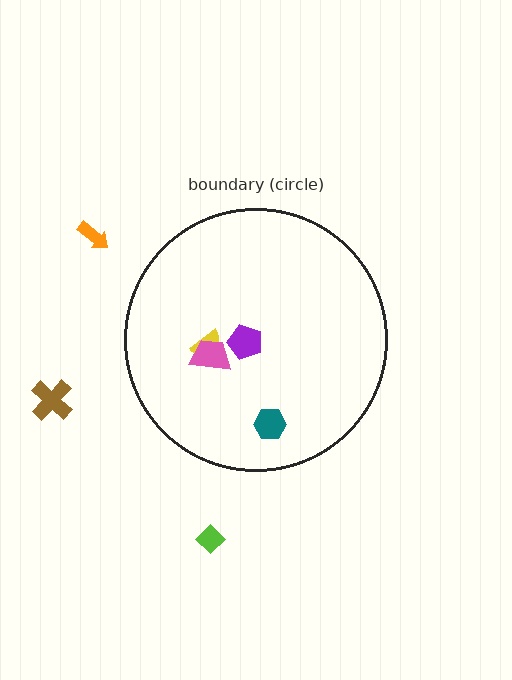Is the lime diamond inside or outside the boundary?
Outside.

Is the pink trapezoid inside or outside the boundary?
Inside.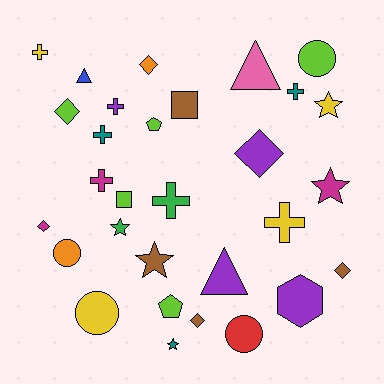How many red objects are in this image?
There is 1 red object.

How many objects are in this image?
There are 30 objects.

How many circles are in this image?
There are 4 circles.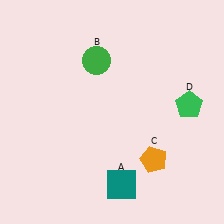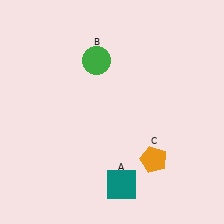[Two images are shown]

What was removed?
The green pentagon (D) was removed in Image 2.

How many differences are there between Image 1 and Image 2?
There is 1 difference between the two images.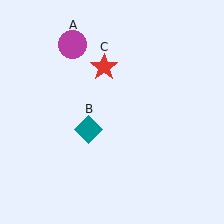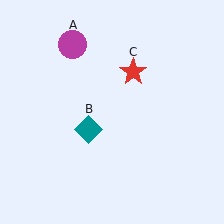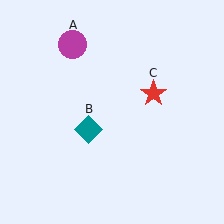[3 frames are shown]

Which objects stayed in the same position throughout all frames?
Magenta circle (object A) and teal diamond (object B) remained stationary.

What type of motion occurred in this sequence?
The red star (object C) rotated clockwise around the center of the scene.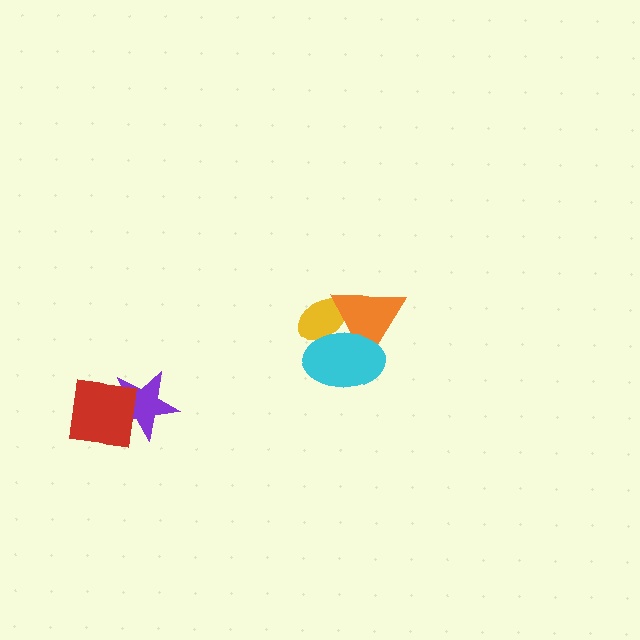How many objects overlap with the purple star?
1 object overlaps with the purple star.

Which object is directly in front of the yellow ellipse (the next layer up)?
The orange triangle is directly in front of the yellow ellipse.